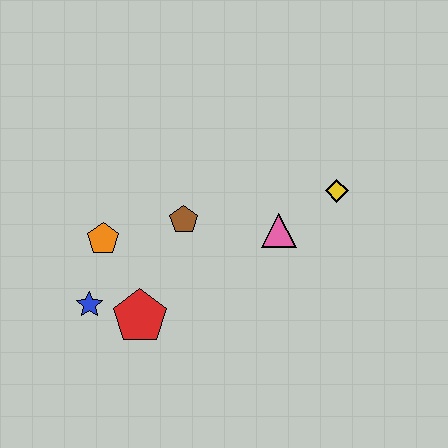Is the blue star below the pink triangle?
Yes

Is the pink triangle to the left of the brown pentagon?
No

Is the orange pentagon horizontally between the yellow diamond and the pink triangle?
No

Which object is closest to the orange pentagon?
The blue star is closest to the orange pentagon.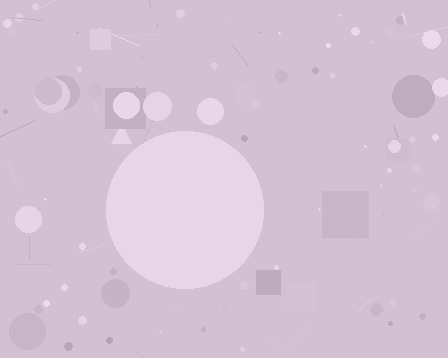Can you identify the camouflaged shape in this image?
The camouflaged shape is a circle.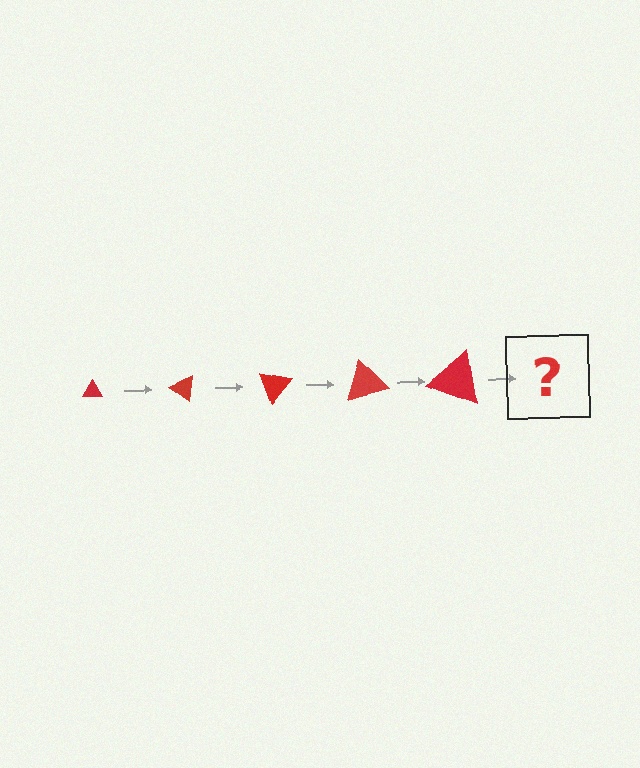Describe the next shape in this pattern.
It should be a triangle, larger than the previous one and rotated 175 degrees from the start.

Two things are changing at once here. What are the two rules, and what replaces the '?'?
The two rules are that the triangle grows larger each step and it rotates 35 degrees each step. The '?' should be a triangle, larger than the previous one and rotated 175 degrees from the start.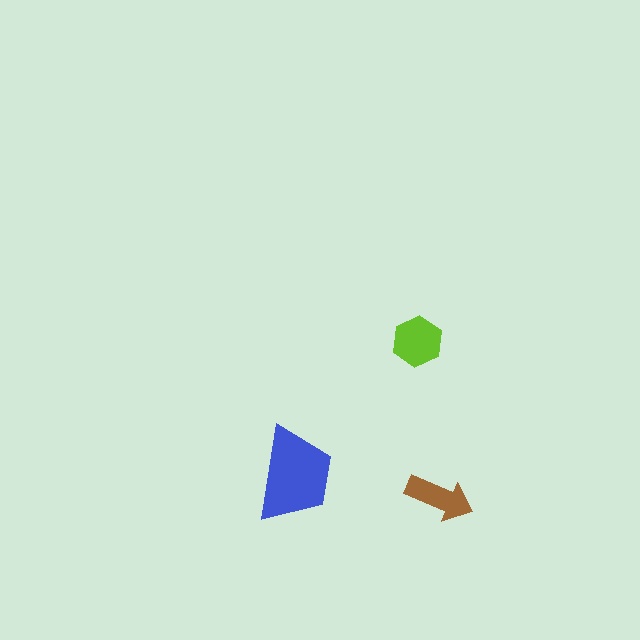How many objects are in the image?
There are 3 objects in the image.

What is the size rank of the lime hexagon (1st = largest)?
2nd.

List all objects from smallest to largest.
The brown arrow, the lime hexagon, the blue trapezoid.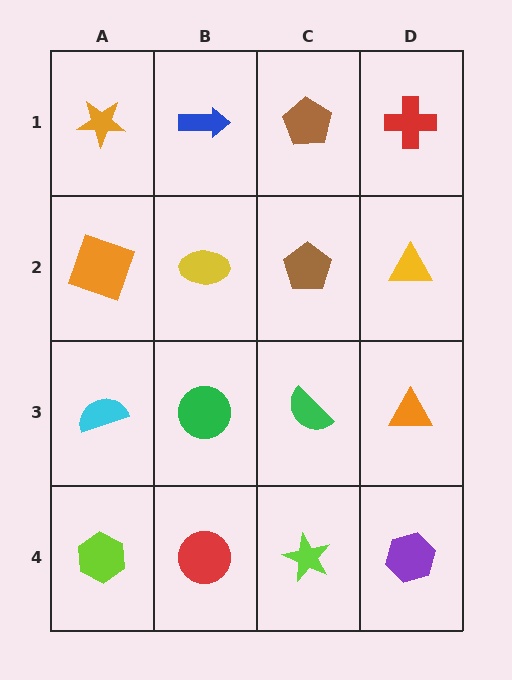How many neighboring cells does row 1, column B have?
3.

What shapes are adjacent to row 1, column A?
An orange square (row 2, column A), a blue arrow (row 1, column B).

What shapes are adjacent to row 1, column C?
A brown pentagon (row 2, column C), a blue arrow (row 1, column B), a red cross (row 1, column D).